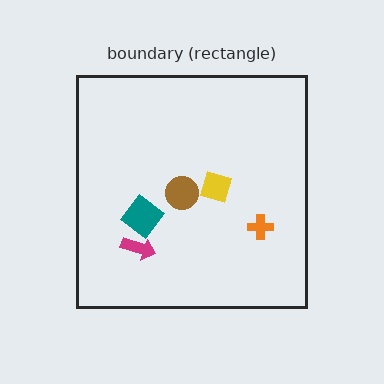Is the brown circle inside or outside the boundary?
Inside.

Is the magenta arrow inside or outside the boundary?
Inside.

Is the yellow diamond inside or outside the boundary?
Inside.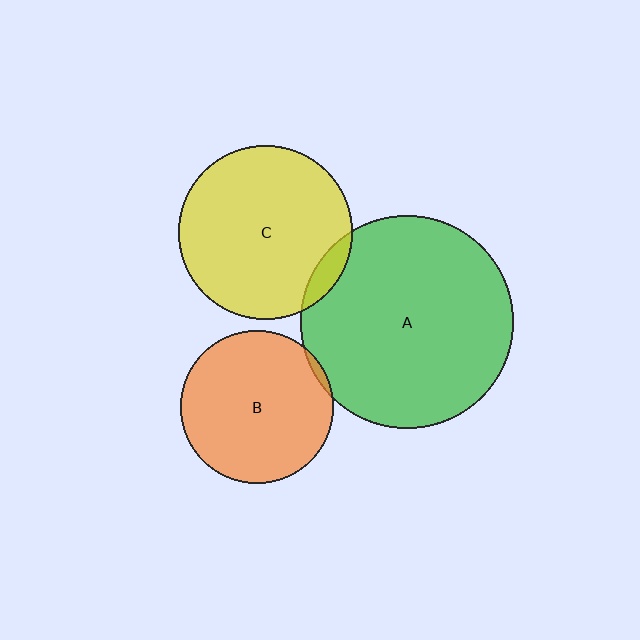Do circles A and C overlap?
Yes.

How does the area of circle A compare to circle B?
Approximately 2.0 times.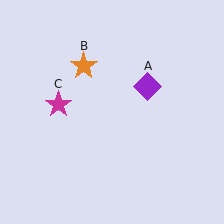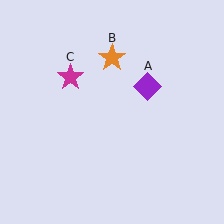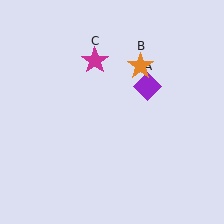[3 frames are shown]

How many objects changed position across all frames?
2 objects changed position: orange star (object B), magenta star (object C).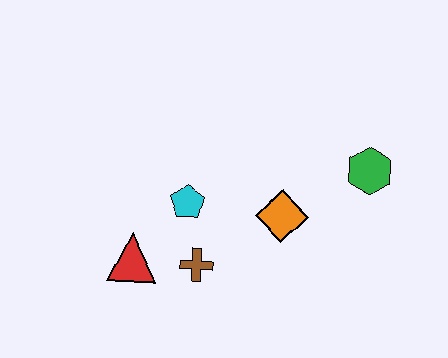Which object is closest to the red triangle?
The brown cross is closest to the red triangle.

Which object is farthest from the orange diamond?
The red triangle is farthest from the orange diamond.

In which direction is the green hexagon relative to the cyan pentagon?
The green hexagon is to the right of the cyan pentagon.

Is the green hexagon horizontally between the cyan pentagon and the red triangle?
No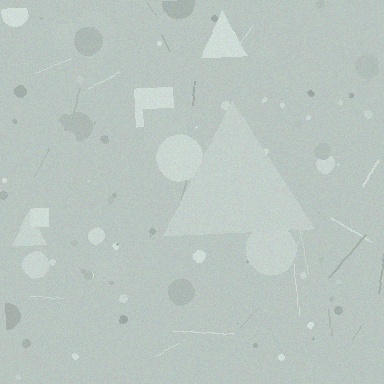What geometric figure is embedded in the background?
A triangle is embedded in the background.